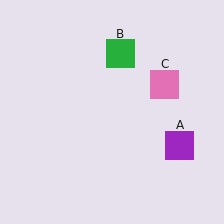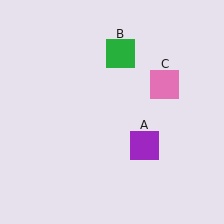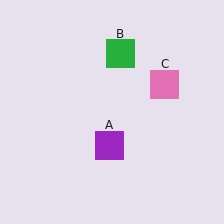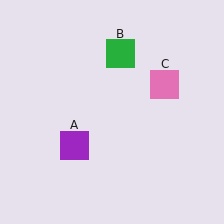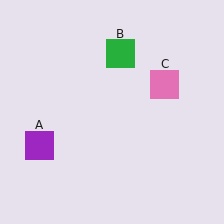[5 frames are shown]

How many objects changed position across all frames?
1 object changed position: purple square (object A).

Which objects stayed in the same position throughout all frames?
Green square (object B) and pink square (object C) remained stationary.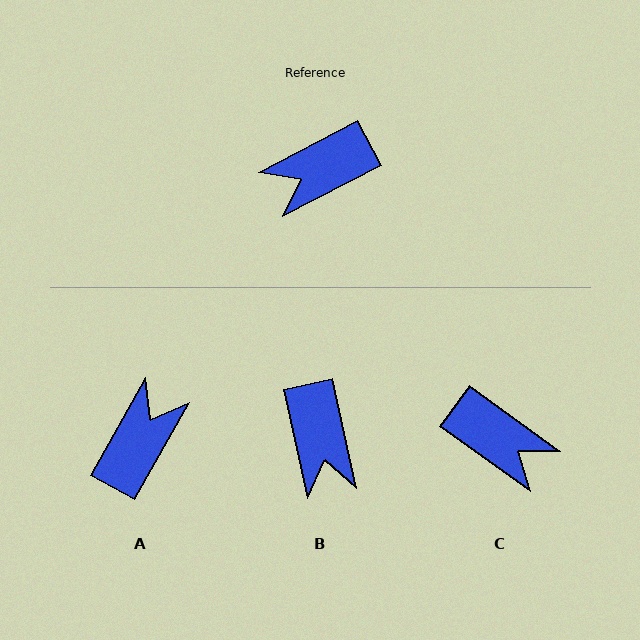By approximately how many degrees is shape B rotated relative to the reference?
Approximately 75 degrees counter-clockwise.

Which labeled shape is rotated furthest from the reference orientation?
A, about 147 degrees away.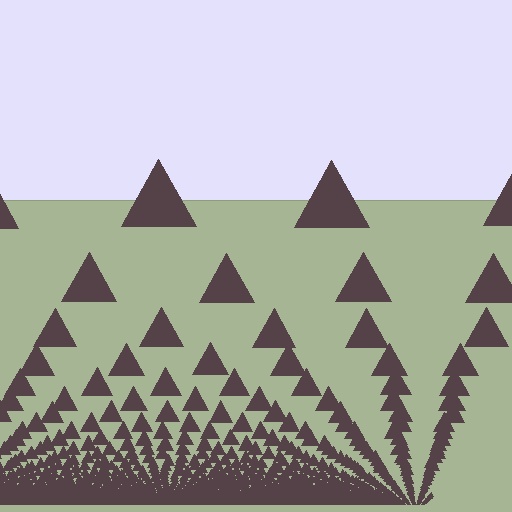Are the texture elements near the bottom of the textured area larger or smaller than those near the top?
Smaller. The gradient is inverted — elements near the bottom are smaller and denser.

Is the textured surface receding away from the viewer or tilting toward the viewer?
The surface appears to tilt toward the viewer. Texture elements get larger and sparser toward the top.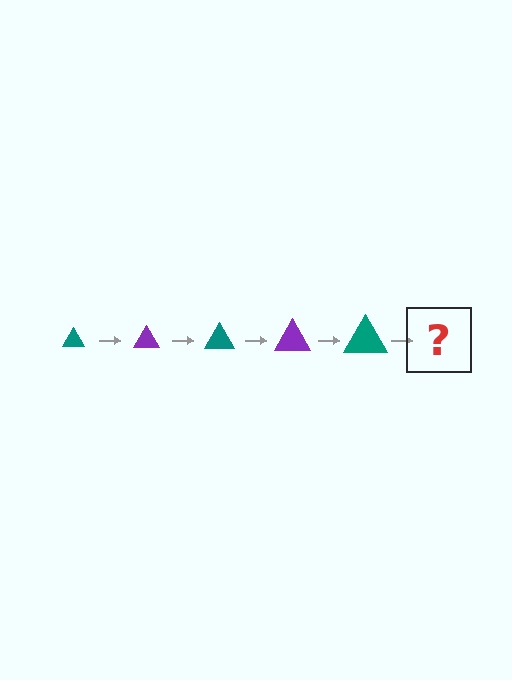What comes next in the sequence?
The next element should be a purple triangle, larger than the previous one.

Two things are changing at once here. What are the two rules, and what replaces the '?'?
The two rules are that the triangle grows larger each step and the color cycles through teal and purple. The '?' should be a purple triangle, larger than the previous one.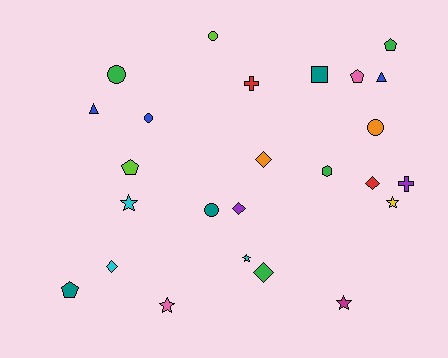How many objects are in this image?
There are 25 objects.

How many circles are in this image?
There are 5 circles.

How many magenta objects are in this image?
There is 1 magenta object.